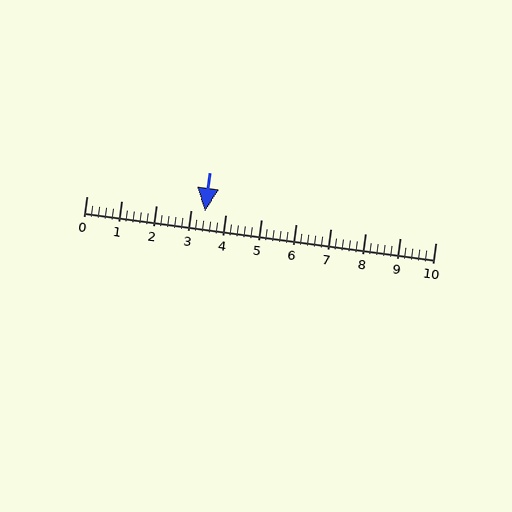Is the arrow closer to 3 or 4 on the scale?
The arrow is closer to 3.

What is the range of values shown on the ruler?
The ruler shows values from 0 to 10.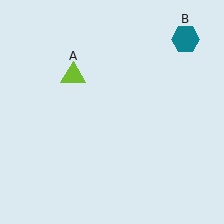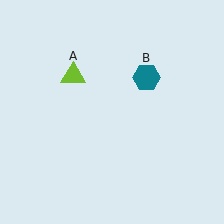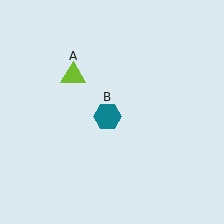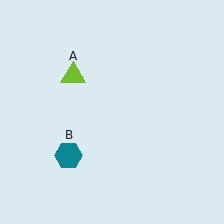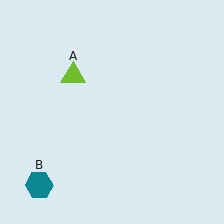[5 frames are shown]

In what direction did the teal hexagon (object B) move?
The teal hexagon (object B) moved down and to the left.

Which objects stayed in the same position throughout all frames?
Lime triangle (object A) remained stationary.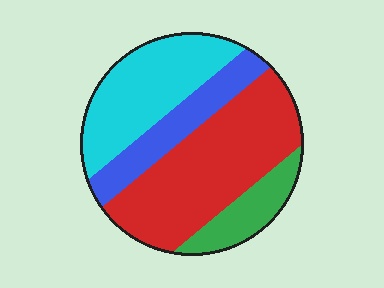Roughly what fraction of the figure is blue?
Blue covers roughly 15% of the figure.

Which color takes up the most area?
Red, at roughly 40%.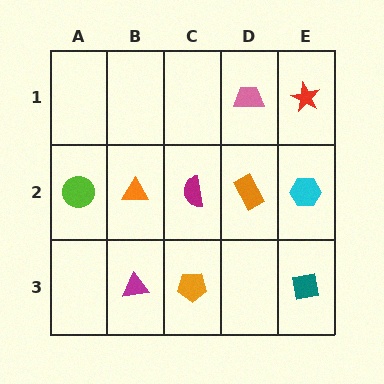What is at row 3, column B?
A magenta triangle.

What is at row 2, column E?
A cyan hexagon.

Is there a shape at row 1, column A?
No, that cell is empty.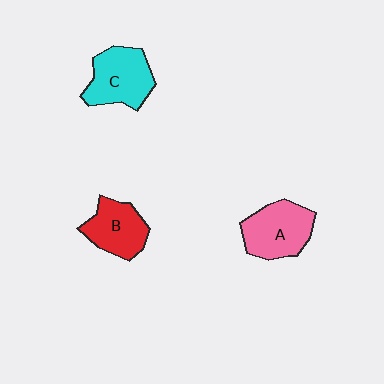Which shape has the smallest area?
Shape B (red).